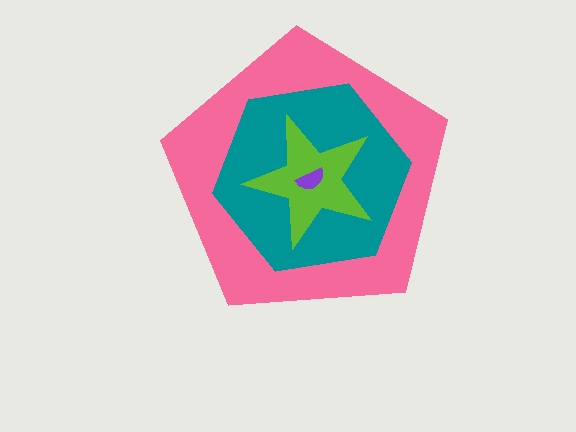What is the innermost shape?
The purple semicircle.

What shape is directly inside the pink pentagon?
The teal hexagon.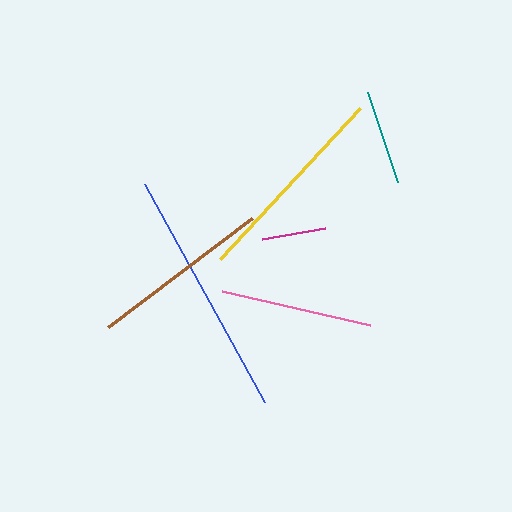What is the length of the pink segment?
The pink segment is approximately 152 pixels long.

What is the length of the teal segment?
The teal segment is approximately 95 pixels long.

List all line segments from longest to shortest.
From longest to shortest: blue, yellow, brown, pink, teal, magenta.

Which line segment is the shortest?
The magenta line is the shortest at approximately 64 pixels.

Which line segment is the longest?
The blue line is the longest at approximately 249 pixels.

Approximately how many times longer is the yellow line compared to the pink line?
The yellow line is approximately 1.4 times the length of the pink line.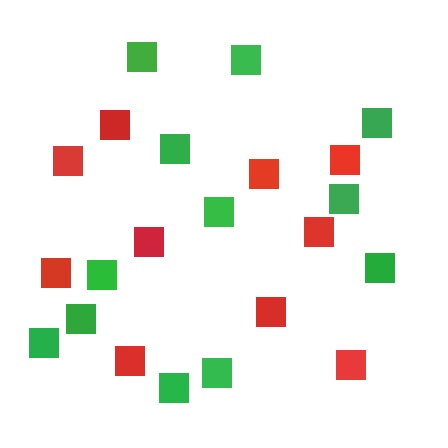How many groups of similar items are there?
There are 2 groups: one group of red squares (10) and one group of green squares (12).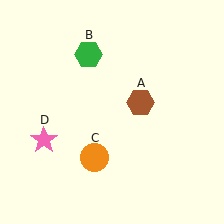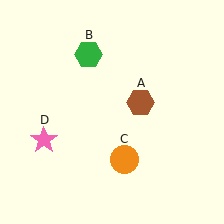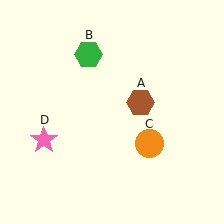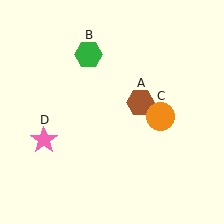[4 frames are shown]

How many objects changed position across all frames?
1 object changed position: orange circle (object C).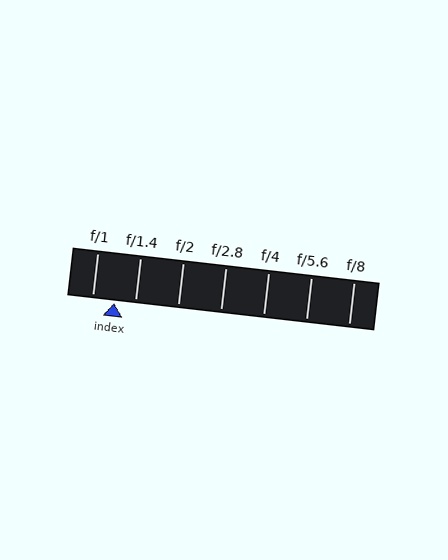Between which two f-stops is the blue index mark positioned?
The index mark is between f/1 and f/1.4.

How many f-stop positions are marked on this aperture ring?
There are 7 f-stop positions marked.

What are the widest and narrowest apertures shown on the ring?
The widest aperture shown is f/1 and the narrowest is f/8.